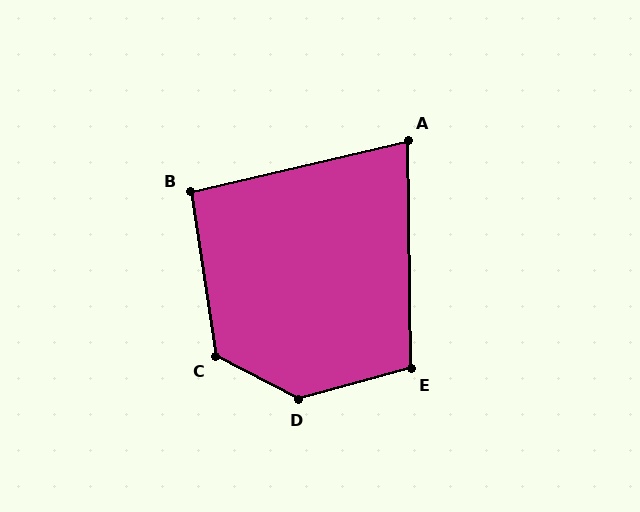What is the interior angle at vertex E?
Approximately 105 degrees (obtuse).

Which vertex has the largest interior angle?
D, at approximately 137 degrees.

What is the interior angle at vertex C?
Approximately 126 degrees (obtuse).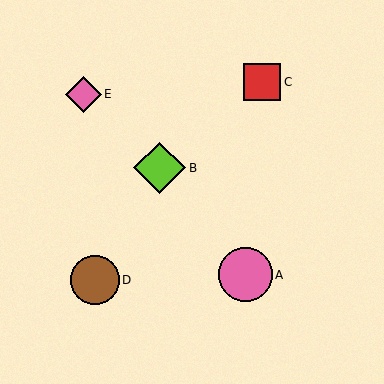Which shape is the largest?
The pink circle (labeled A) is the largest.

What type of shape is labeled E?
Shape E is a pink diamond.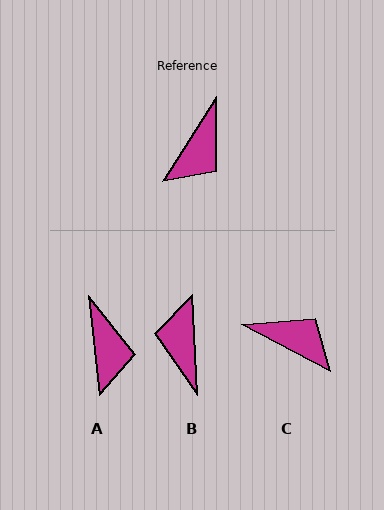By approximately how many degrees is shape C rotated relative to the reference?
Approximately 95 degrees counter-clockwise.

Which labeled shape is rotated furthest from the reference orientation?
B, about 145 degrees away.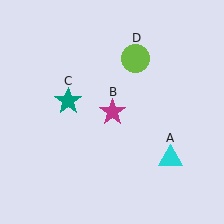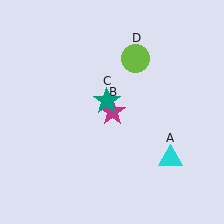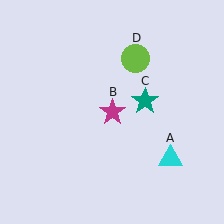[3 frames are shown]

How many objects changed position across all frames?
1 object changed position: teal star (object C).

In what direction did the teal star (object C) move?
The teal star (object C) moved right.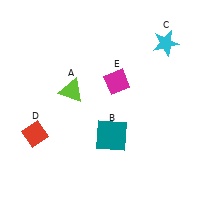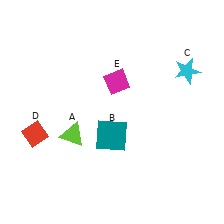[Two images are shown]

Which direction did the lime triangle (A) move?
The lime triangle (A) moved down.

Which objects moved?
The objects that moved are: the lime triangle (A), the cyan star (C).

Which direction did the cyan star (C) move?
The cyan star (C) moved down.